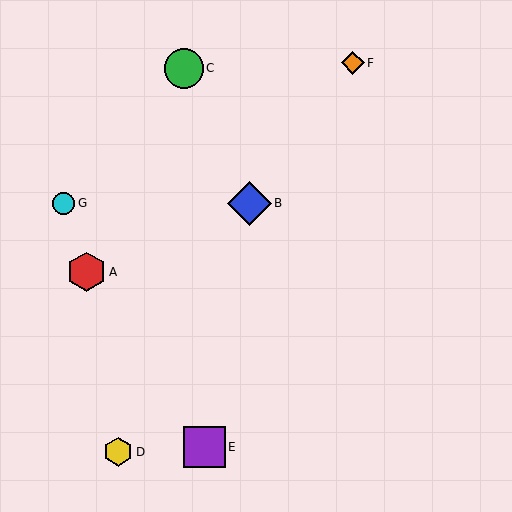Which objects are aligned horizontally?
Objects B, G are aligned horizontally.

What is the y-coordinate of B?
Object B is at y≈203.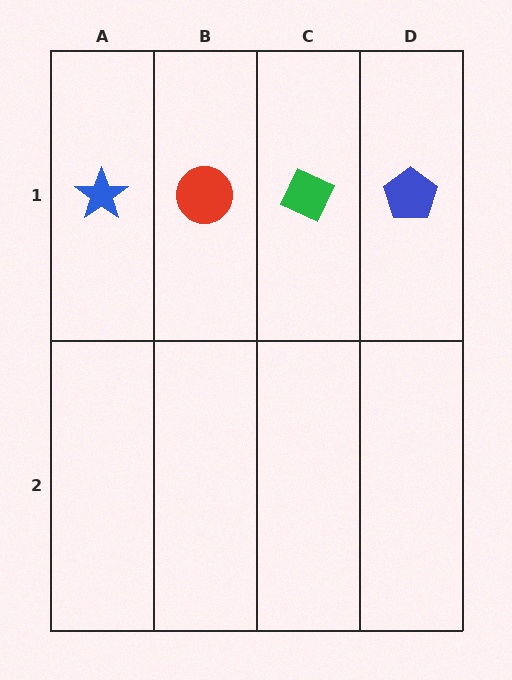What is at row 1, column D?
A blue pentagon.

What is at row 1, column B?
A red circle.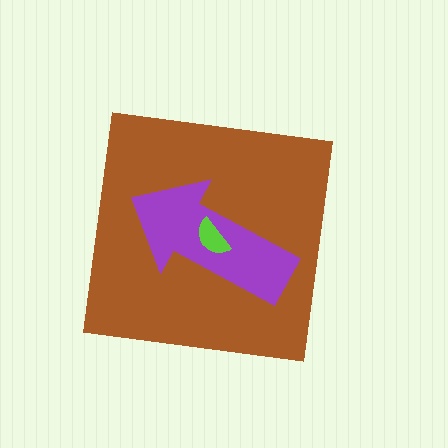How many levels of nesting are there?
3.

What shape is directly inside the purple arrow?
The lime semicircle.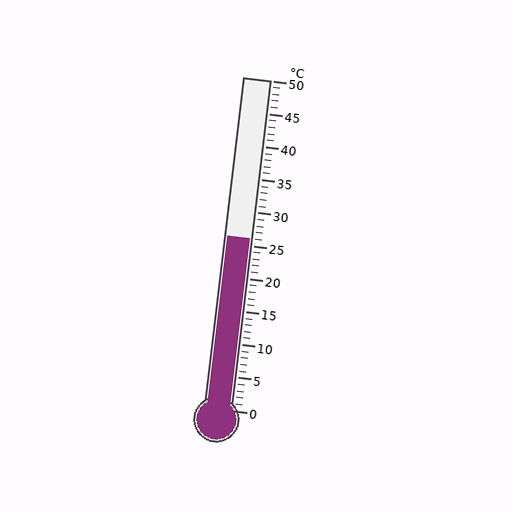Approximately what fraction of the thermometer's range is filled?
The thermometer is filled to approximately 50% of its range.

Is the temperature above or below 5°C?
The temperature is above 5°C.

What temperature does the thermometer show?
The thermometer shows approximately 26°C.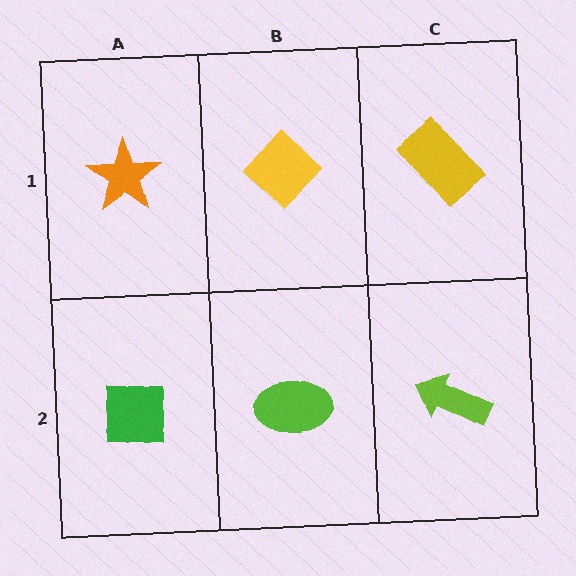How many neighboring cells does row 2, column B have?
3.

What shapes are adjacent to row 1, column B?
A lime ellipse (row 2, column B), an orange star (row 1, column A), a yellow rectangle (row 1, column C).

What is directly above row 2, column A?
An orange star.